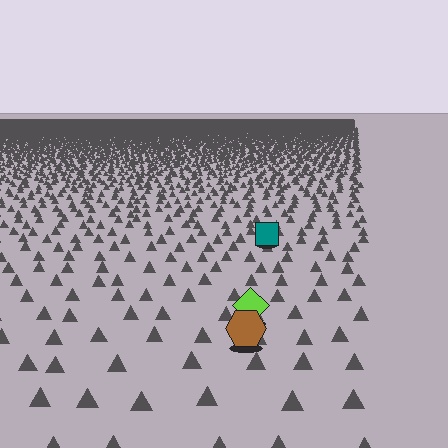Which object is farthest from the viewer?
The teal square is farthest from the viewer. It appears smaller and the ground texture around it is denser.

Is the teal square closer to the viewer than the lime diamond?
No. The lime diamond is closer — you can tell from the texture gradient: the ground texture is coarser near it.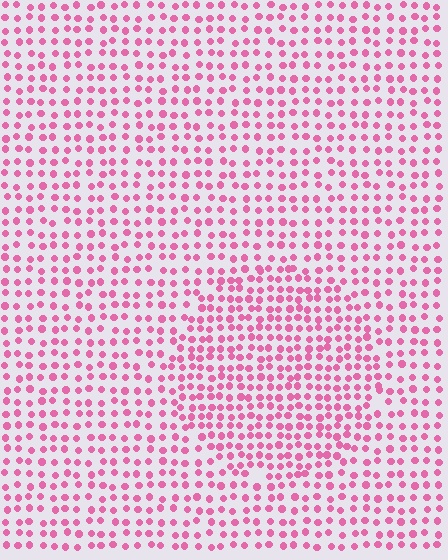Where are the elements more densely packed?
The elements are more densely packed inside the circle boundary.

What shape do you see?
I see a circle.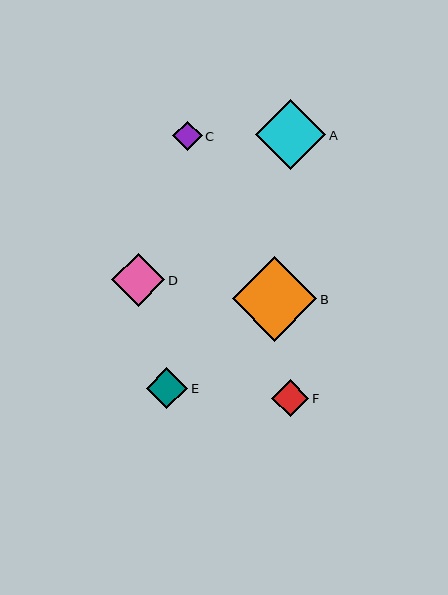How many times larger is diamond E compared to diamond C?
Diamond E is approximately 1.4 times the size of diamond C.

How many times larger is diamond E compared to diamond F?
Diamond E is approximately 1.1 times the size of diamond F.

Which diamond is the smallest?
Diamond C is the smallest with a size of approximately 29 pixels.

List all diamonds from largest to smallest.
From largest to smallest: B, A, D, E, F, C.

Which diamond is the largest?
Diamond B is the largest with a size of approximately 85 pixels.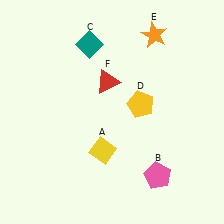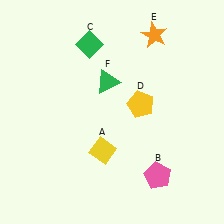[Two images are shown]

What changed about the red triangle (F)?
In Image 1, F is red. In Image 2, it changed to green.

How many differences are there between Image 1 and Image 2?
There are 2 differences between the two images.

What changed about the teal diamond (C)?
In Image 1, C is teal. In Image 2, it changed to green.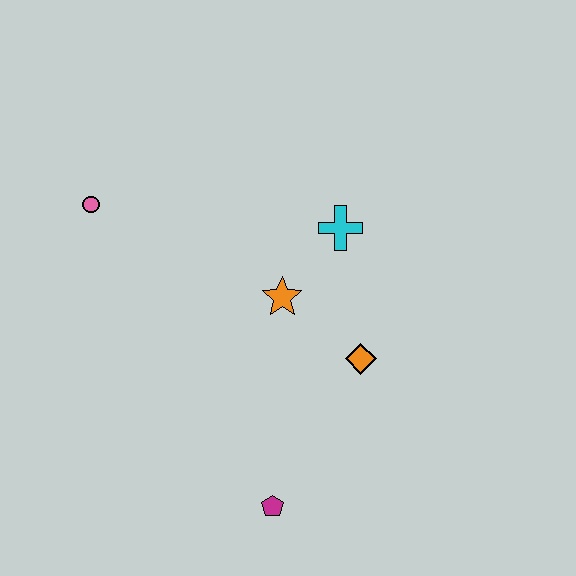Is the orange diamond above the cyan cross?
No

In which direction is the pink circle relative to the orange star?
The pink circle is to the left of the orange star.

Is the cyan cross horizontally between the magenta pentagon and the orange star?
No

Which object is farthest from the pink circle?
The magenta pentagon is farthest from the pink circle.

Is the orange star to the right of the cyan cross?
No